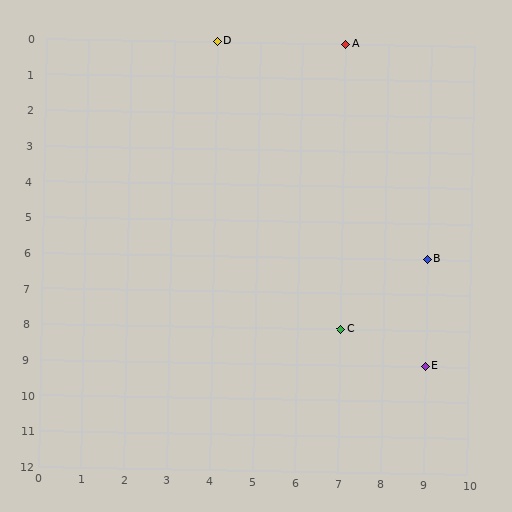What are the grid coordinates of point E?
Point E is at grid coordinates (9, 9).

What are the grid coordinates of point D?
Point D is at grid coordinates (4, 0).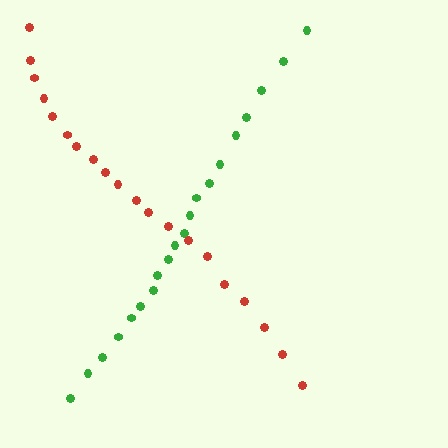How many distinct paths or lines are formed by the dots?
There are 2 distinct paths.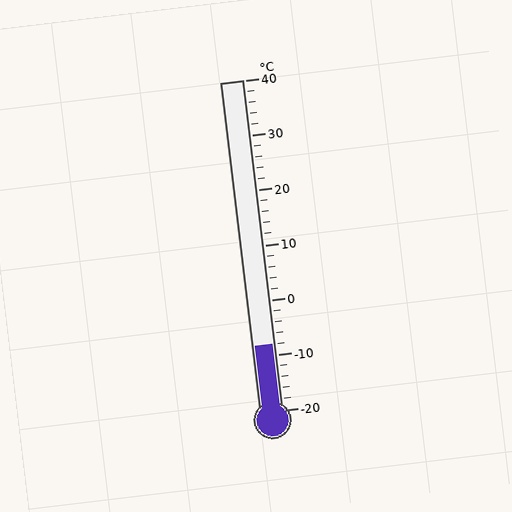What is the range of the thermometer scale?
The thermometer scale ranges from -20°C to 40°C.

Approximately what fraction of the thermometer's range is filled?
The thermometer is filled to approximately 20% of its range.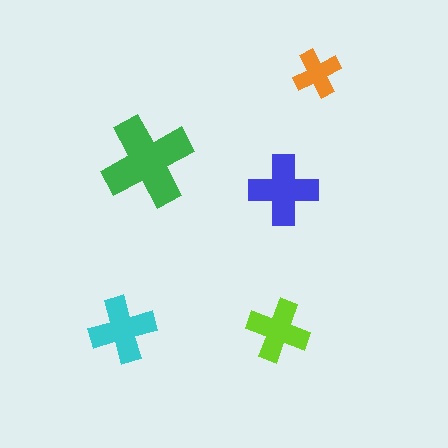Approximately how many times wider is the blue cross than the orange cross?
About 1.5 times wider.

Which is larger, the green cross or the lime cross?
The green one.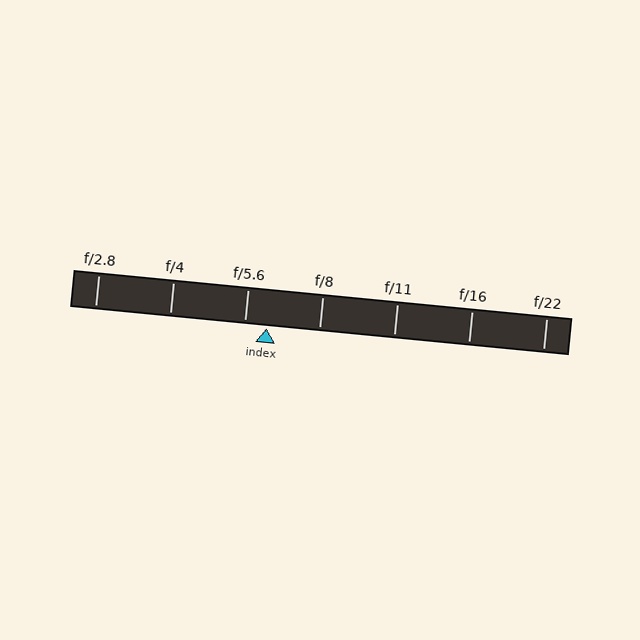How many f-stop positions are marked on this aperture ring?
There are 7 f-stop positions marked.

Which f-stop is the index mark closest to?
The index mark is closest to f/5.6.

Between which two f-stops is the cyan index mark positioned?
The index mark is between f/5.6 and f/8.